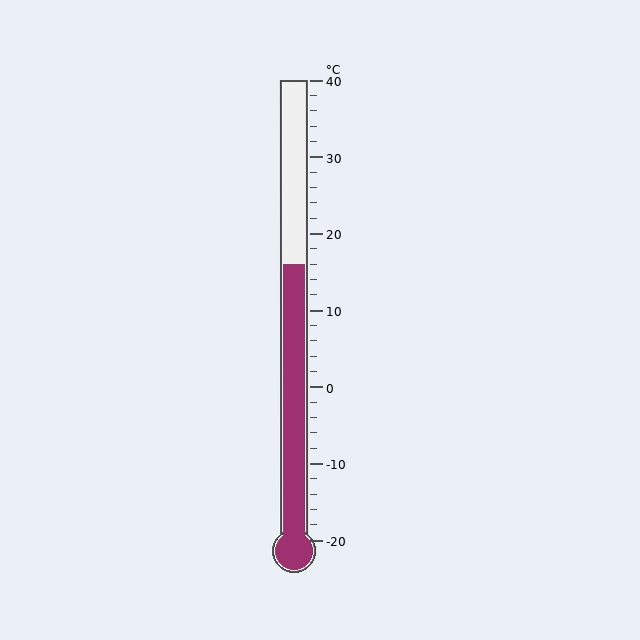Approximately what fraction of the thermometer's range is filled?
The thermometer is filled to approximately 60% of its range.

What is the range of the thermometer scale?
The thermometer scale ranges from -20°C to 40°C.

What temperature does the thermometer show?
The thermometer shows approximately 16°C.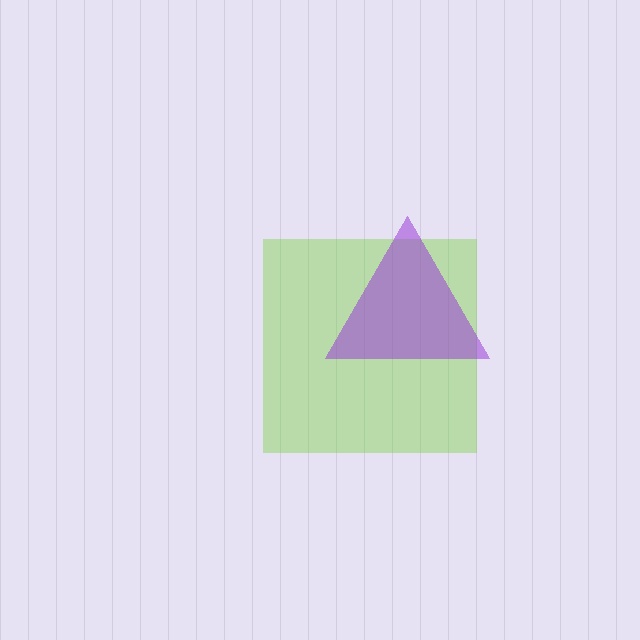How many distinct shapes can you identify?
There are 2 distinct shapes: a lime square, a purple triangle.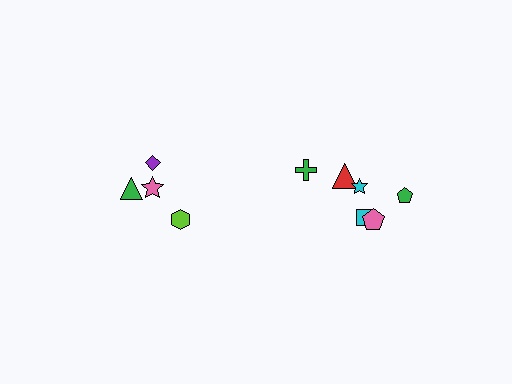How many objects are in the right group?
There are 6 objects.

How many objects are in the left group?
There are 4 objects.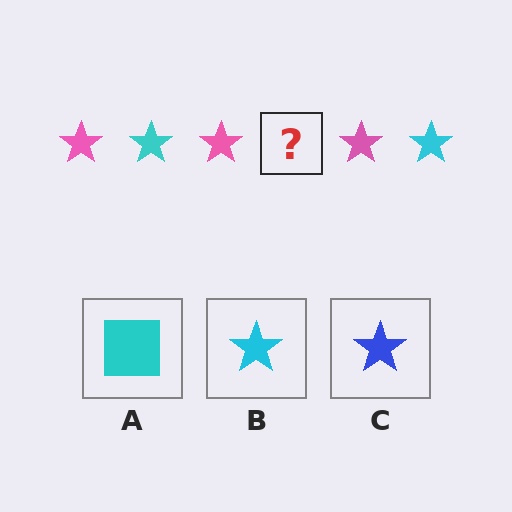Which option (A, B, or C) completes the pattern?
B.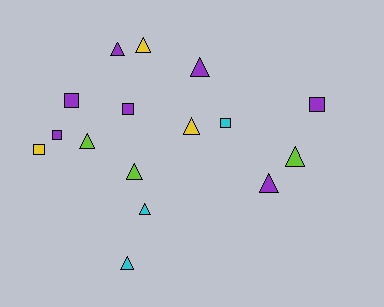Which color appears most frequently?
Purple, with 7 objects.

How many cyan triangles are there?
There are 2 cyan triangles.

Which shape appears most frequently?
Triangle, with 10 objects.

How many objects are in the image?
There are 16 objects.